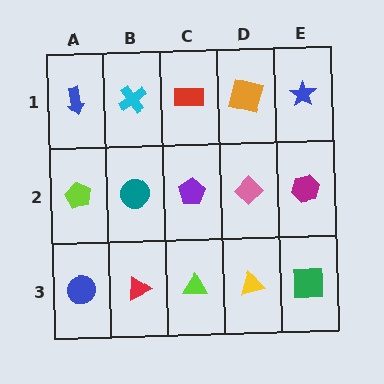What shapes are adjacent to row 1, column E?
A magenta hexagon (row 2, column E), an orange square (row 1, column D).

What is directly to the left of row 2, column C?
A teal circle.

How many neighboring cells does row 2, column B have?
4.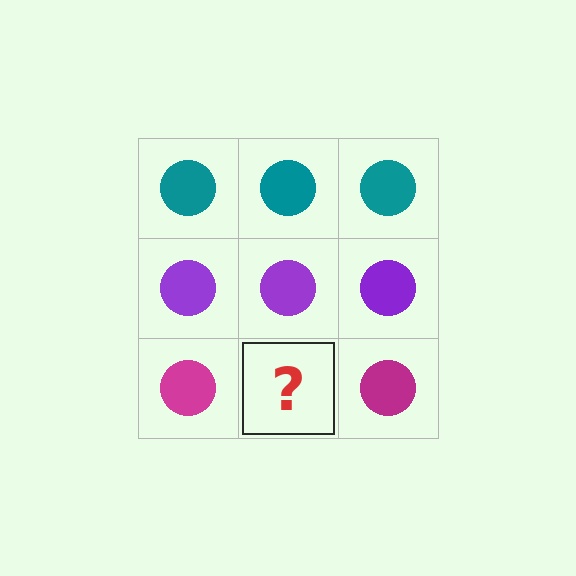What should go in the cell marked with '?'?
The missing cell should contain a magenta circle.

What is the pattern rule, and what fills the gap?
The rule is that each row has a consistent color. The gap should be filled with a magenta circle.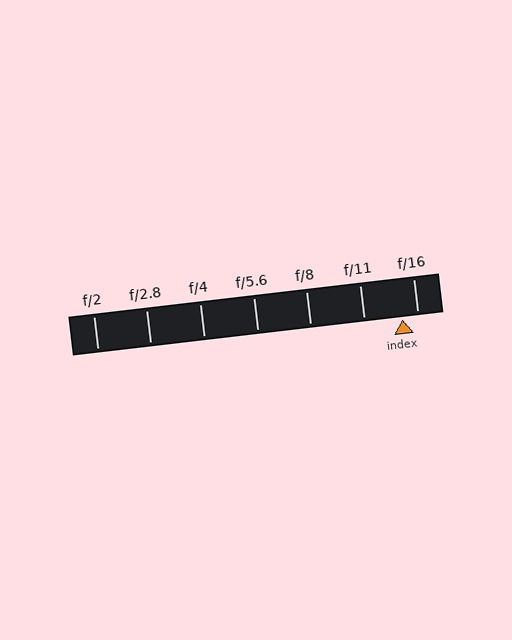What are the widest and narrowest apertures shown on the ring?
The widest aperture shown is f/2 and the narrowest is f/16.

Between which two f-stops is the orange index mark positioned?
The index mark is between f/11 and f/16.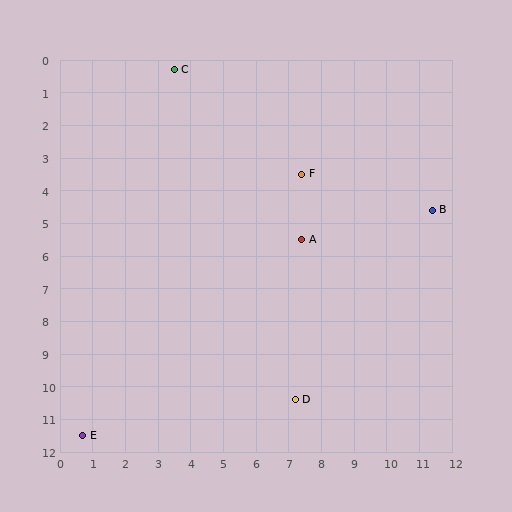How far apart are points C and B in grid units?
Points C and B are about 9.0 grid units apart.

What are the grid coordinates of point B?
Point B is at approximately (11.4, 4.6).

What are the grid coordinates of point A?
Point A is at approximately (7.4, 5.5).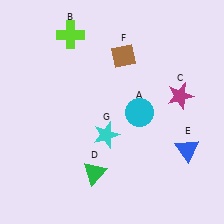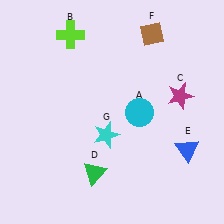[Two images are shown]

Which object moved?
The brown diamond (F) moved right.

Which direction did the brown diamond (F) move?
The brown diamond (F) moved right.